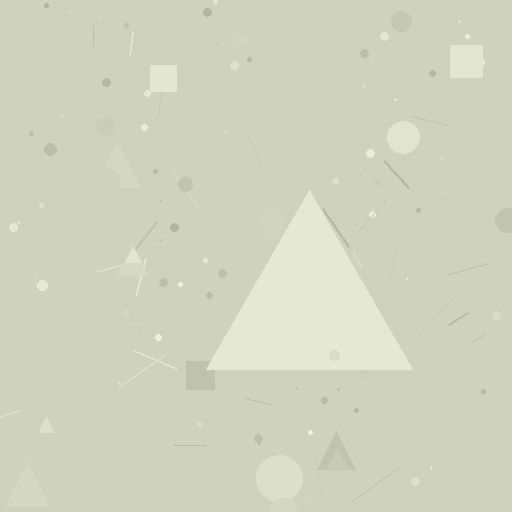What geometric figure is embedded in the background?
A triangle is embedded in the background.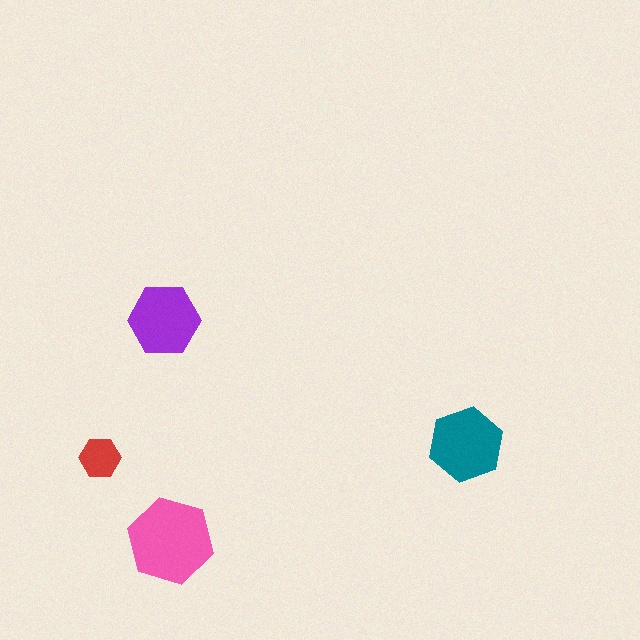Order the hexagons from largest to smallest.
the pink one, the teal one, the purple one, the red one.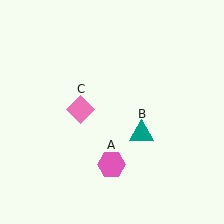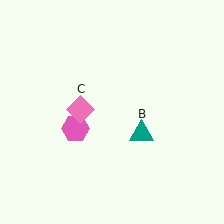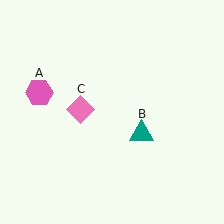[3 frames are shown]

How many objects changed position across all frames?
1 object changed position: pink hexagon (object A).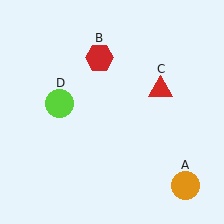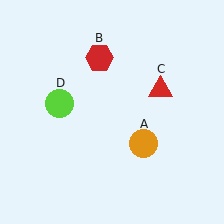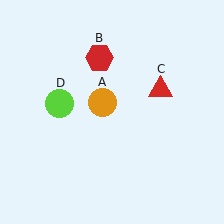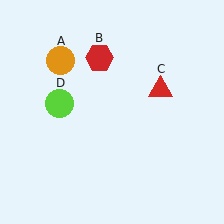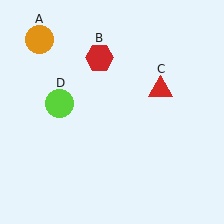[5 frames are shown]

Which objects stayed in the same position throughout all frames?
Red hexagon (object B) and red triangle (object C) and lime circle (object D) remained stationary.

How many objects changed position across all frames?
1 object changed position: orange circle (object A).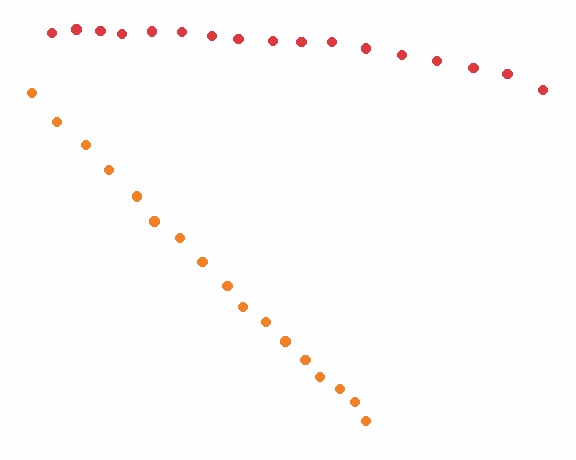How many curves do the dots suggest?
There are 2 distinct paths.